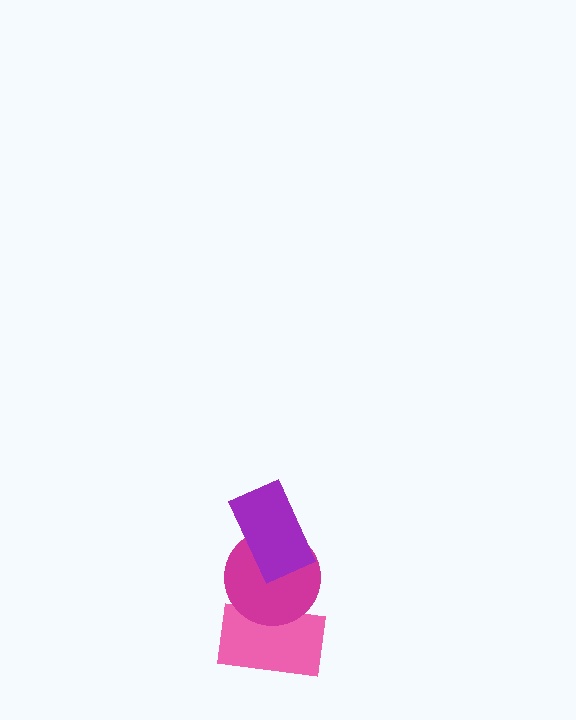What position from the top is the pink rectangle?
The pink rectangle is 3rd from the top.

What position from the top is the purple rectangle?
The purple rectangle is 1st from the top.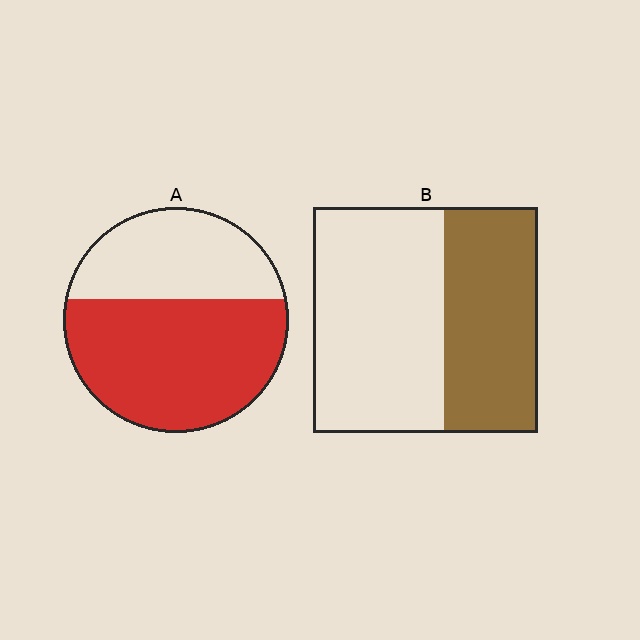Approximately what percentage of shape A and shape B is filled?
A is approximately 60% and B is approximately 40%.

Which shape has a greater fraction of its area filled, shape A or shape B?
Shape A.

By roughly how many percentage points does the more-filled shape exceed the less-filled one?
By roughly 20 percentage points (A over B).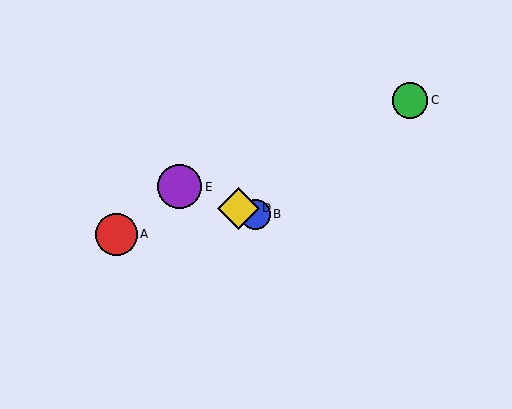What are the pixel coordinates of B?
Object B is at (255, 214).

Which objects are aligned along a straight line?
Objects B, D, E are aligned along a straight line.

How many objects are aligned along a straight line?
3 objects (B, D, E) are aligned along a straight line.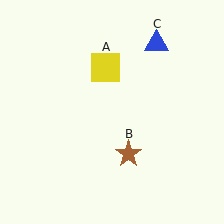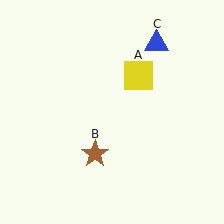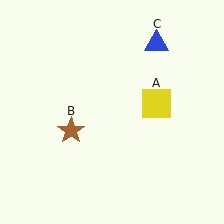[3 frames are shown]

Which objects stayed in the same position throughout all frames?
Blue triangle (object C) remained stationary.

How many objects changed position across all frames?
2 objects changed position: yellow square (object A), brown star (object B).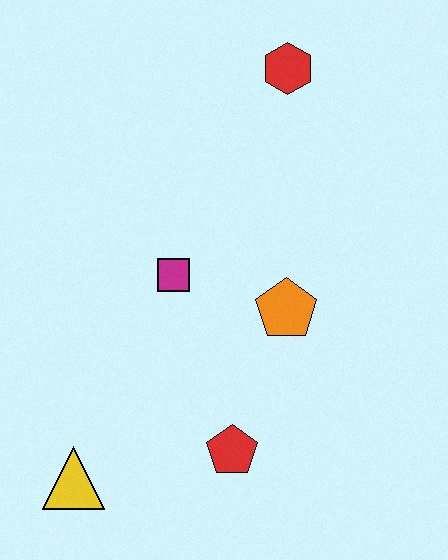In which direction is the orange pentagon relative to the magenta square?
The orange pentagon is to the right of the magenta square.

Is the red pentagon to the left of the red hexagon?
Yes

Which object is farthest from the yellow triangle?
The red hexagon is farthest from the yellow triangle.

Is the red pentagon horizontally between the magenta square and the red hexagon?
Yes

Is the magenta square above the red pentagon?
Yes